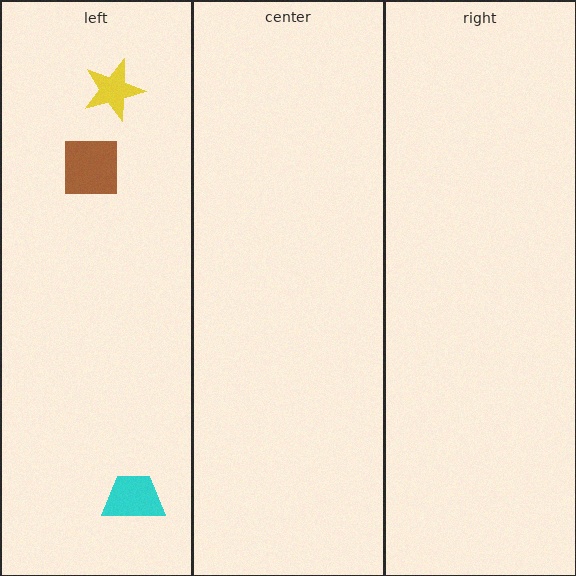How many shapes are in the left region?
3.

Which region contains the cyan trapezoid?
The left region.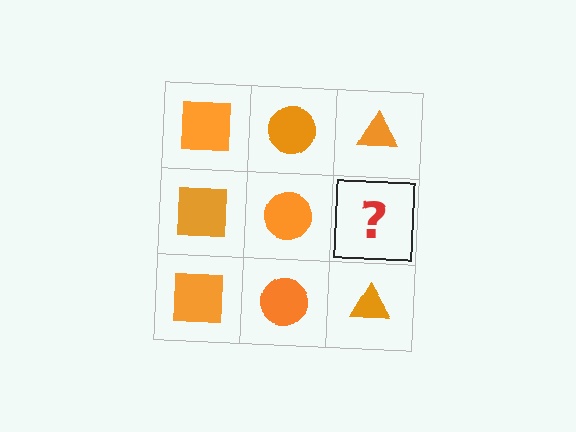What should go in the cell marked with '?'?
The missing cell should contain an orange triangle.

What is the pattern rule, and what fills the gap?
The rule is that each column has a consistent shape. The gap should be filled with an orange triangle.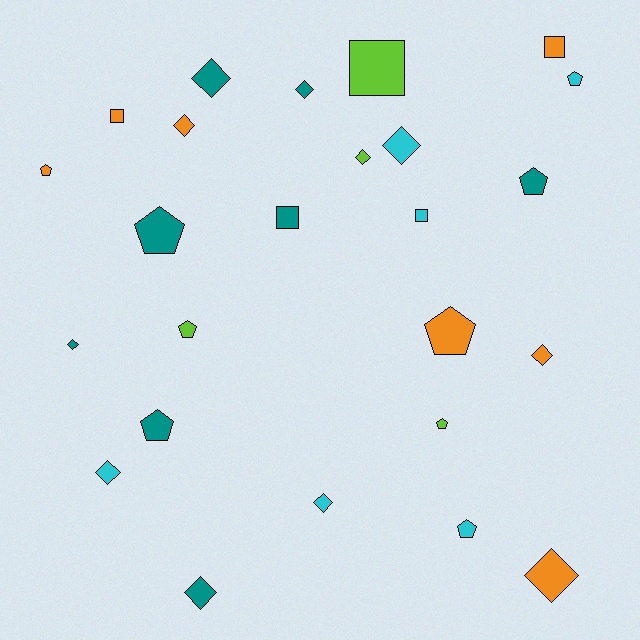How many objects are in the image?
There are 25 objects.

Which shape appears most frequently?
Diamond, with 11 objects.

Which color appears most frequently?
Teal, with 8 objects.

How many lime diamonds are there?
There is 1 lime diamond.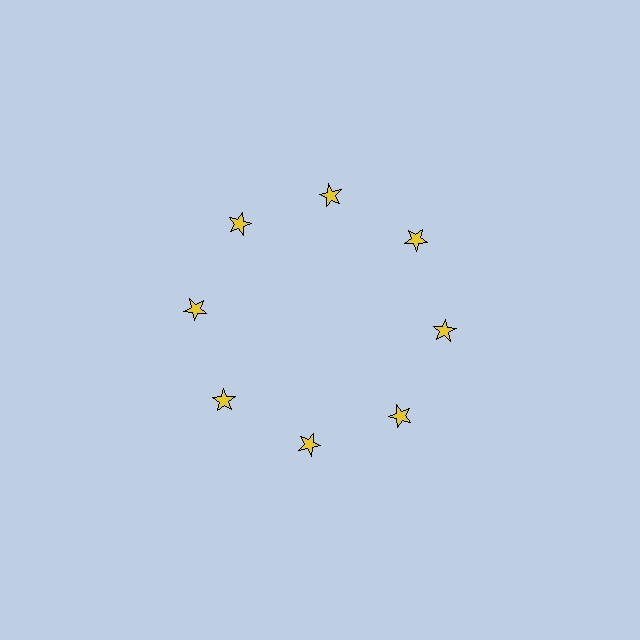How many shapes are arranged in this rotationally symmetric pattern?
There are 8 shapes, arranged in 8 groups of 1.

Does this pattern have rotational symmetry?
Yes, this pattern has 8-fold rotational symmetry. It looks the same after rotating 45 degrees around the center.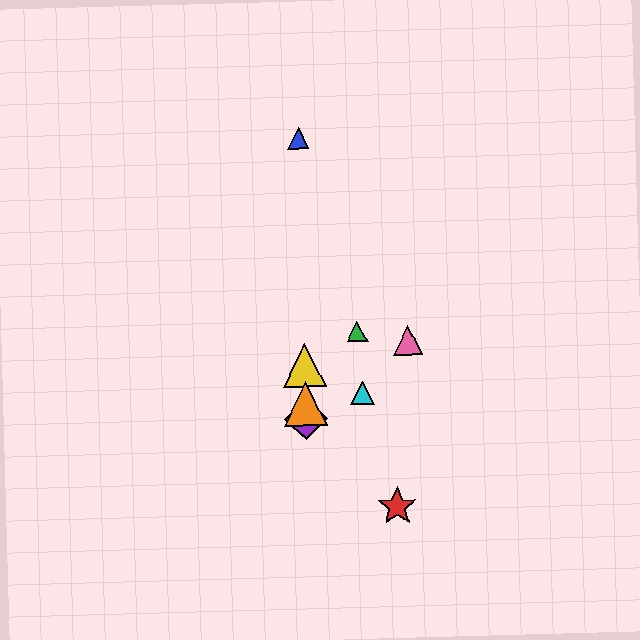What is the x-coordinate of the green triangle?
The green triangle is at x≈357.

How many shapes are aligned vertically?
4 shapes (the blue triangle, the yellow triangle, the purple diamond, the orange triangle) are aligned vertically.